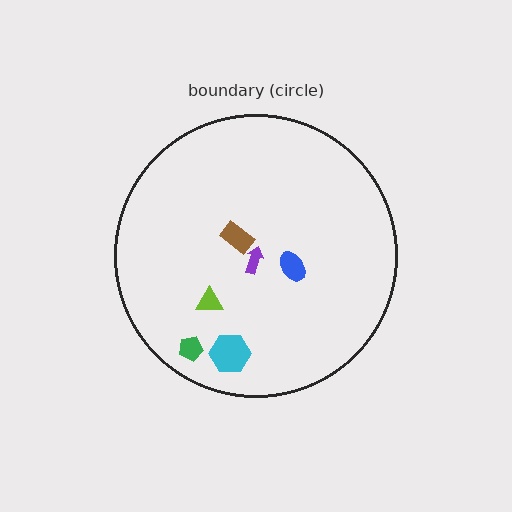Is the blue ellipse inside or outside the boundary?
Inside.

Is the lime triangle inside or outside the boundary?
Inside.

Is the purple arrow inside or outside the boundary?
Inside.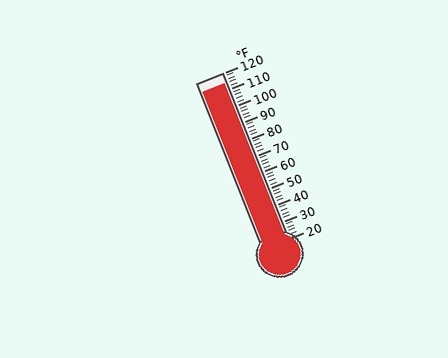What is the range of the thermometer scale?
The thermometer scale ranges from 20°F to 120°F.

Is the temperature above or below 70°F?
The temperature is above 70°F.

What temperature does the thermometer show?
The thermometer shows approximately 114°F.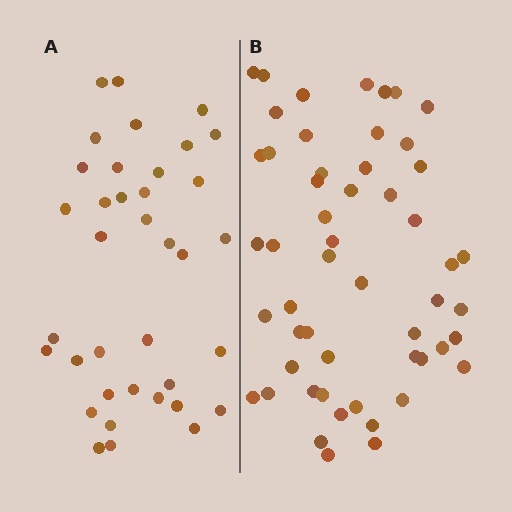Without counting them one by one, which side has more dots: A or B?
Region B (the right region) has more dots.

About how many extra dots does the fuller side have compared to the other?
Region B has approximately 15 more dots than region A.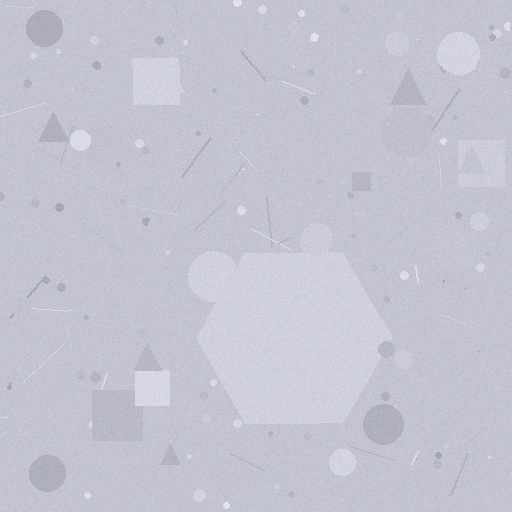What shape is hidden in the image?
A hexagon is hidden in the image.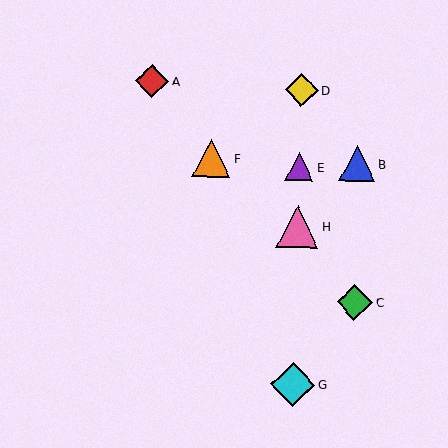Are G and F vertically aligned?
No, G is at x≈293 and F is at x≈212.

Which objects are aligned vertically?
Objects D, E, G, H are aligned vertically.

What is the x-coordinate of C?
Object C is at x≈355.